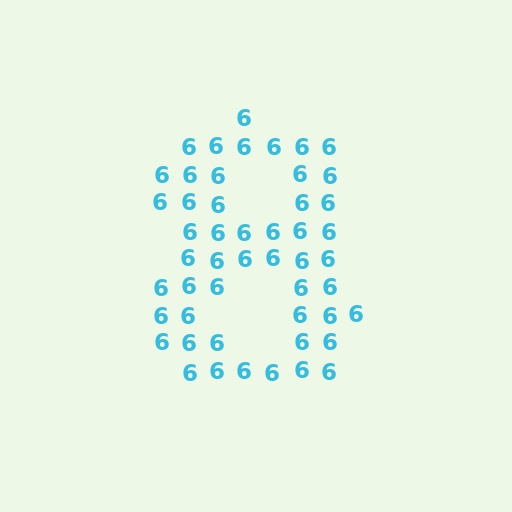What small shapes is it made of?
It is made of small digit 6's.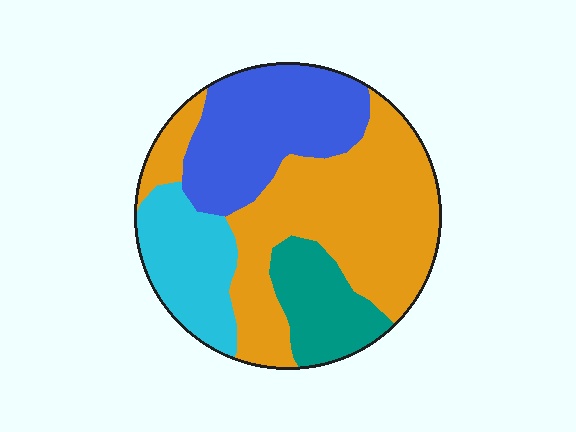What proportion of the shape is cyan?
Cyan takes up about one sixth (1/6) of the shape.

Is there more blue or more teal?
Blue.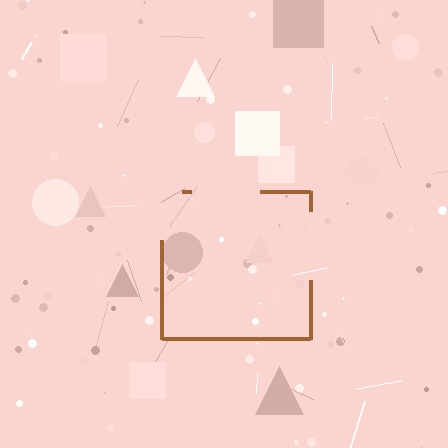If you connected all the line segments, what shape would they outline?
They would outline a square.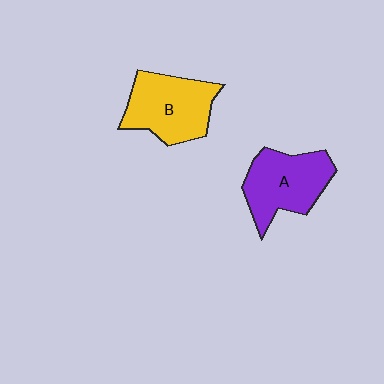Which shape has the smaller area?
Shape A (purple).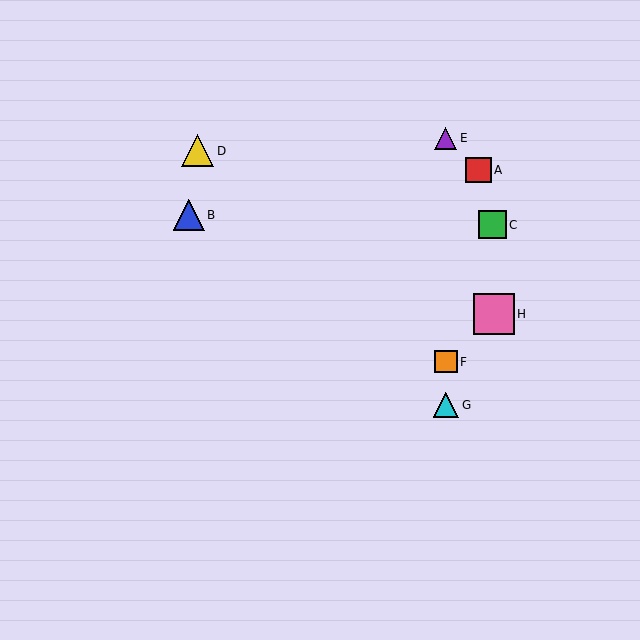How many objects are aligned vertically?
3 objects (E, F, G) are aligned vertically.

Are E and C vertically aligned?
No, E is at x≈446 and C is at x≈492.